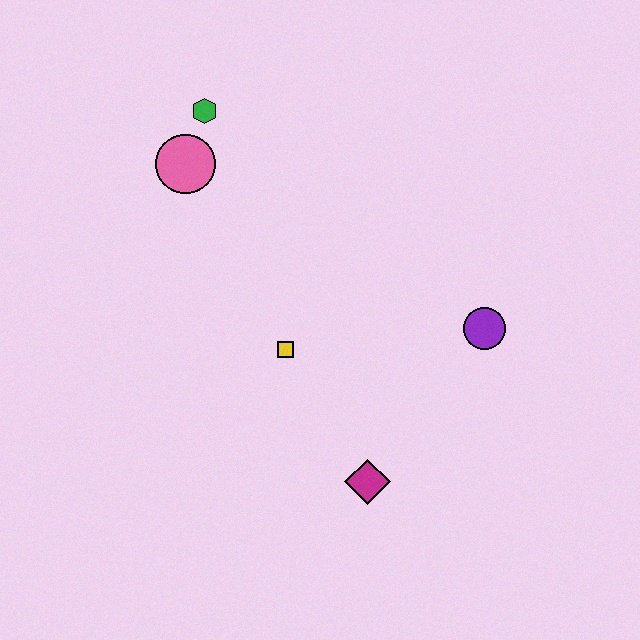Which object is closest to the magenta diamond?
The yellow square is closest to the magenta diamond.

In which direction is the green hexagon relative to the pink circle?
The green hexagon is above the pink circle.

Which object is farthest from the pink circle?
The magenta diamond is farthest from the pink circle.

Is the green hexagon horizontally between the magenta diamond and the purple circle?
No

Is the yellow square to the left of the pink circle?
No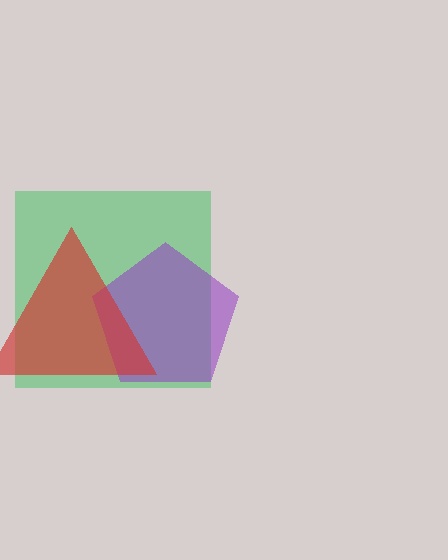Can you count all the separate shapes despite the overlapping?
Yes, there are 3 separate shapes.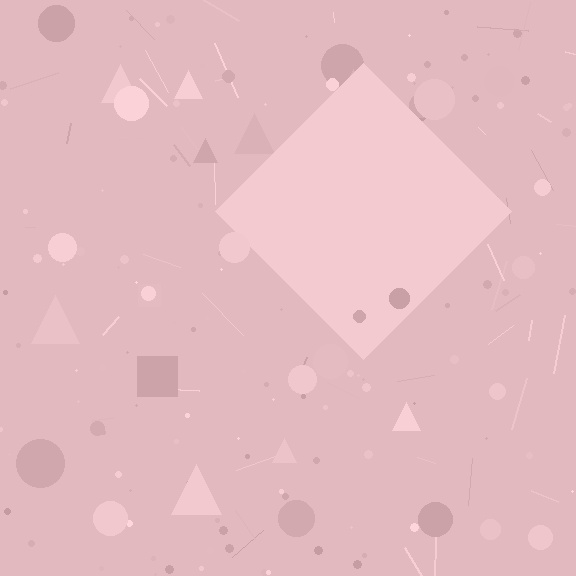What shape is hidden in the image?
A diamond is hidden in the image.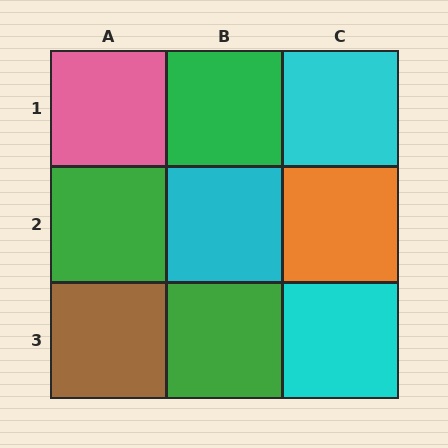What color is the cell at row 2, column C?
Orange.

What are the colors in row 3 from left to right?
Brown, green, cyan.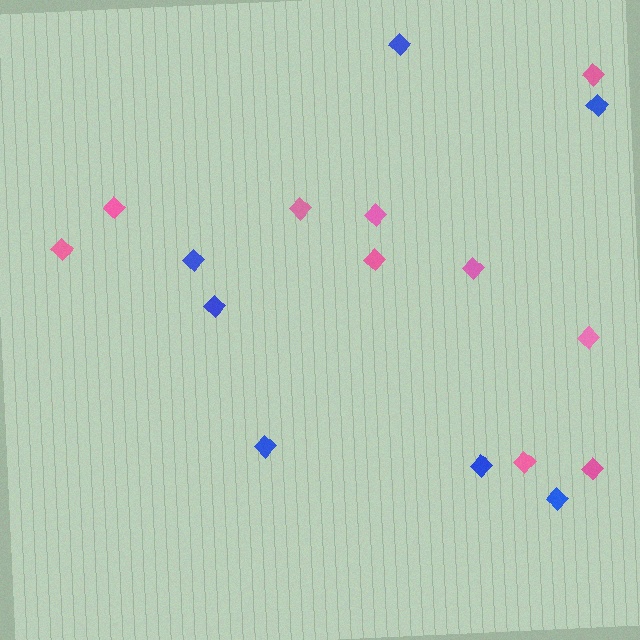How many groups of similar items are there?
There are 2 groups: one group of pink diamonds (10) and one group of blue diamonds (7).